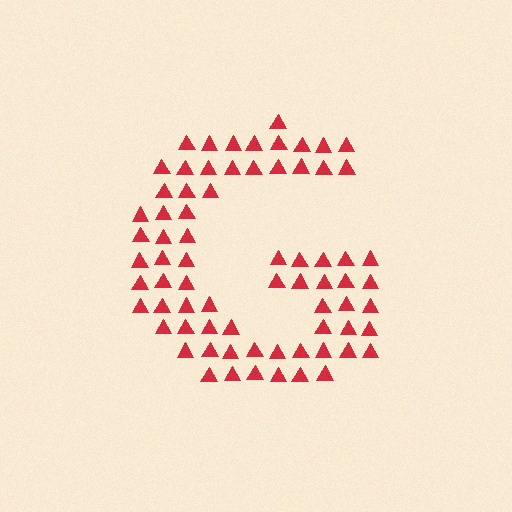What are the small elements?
The small elements are triangles.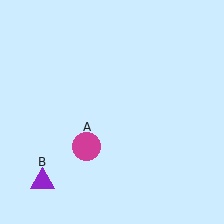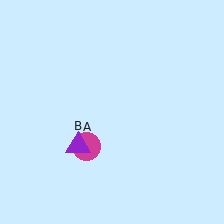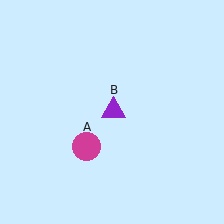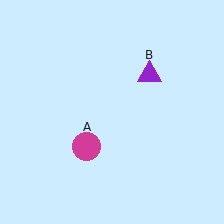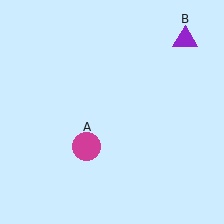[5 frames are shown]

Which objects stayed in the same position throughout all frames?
Magenta circle (object A) remained stationary.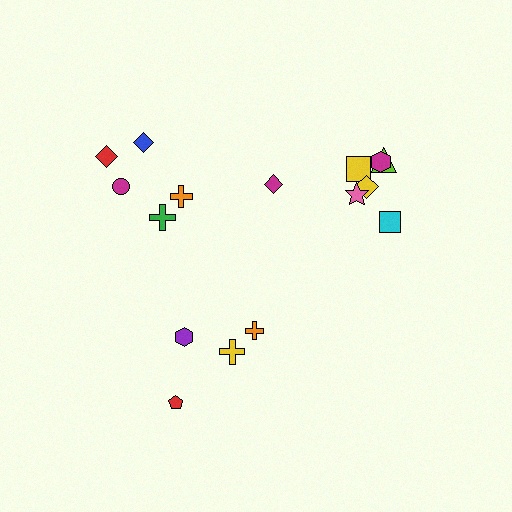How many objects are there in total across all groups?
There are 16 objects.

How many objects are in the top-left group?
There are 5 objects.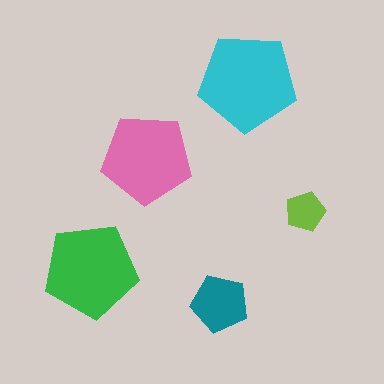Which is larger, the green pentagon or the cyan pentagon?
The cyan one.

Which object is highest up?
The cyan pentagon is topmost.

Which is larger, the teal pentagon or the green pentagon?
The green one.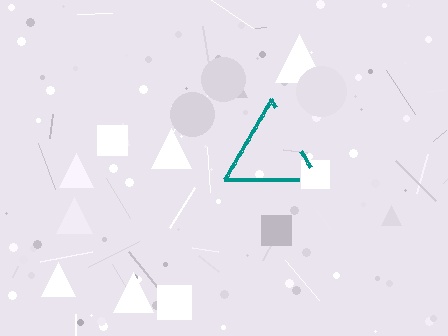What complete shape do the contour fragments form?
The contour fragments form a triangle.